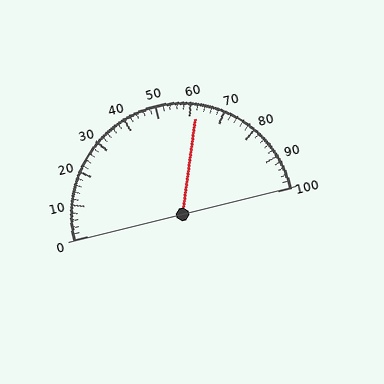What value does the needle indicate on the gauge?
The needle indicates approximately 62.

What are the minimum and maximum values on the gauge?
The gauge ranges from 0 to 100.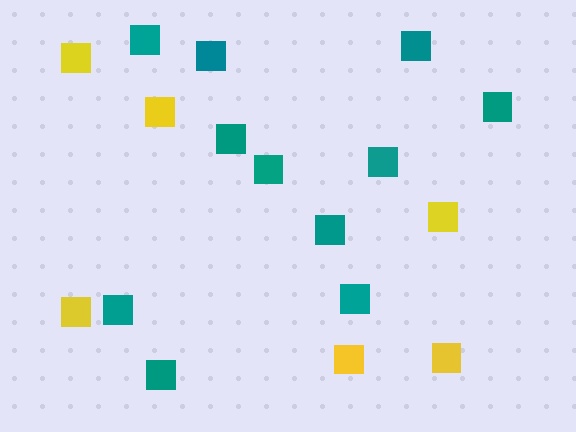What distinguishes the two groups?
There are 2 groups: one group of yellow squares (6) and one group of teal squares (11).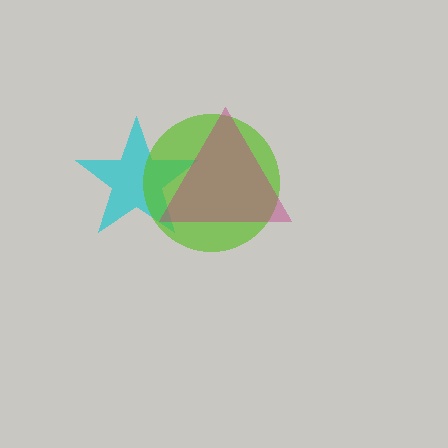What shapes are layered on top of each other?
The layered shapes are: a cyan star, a lime circle, a magenta triangle.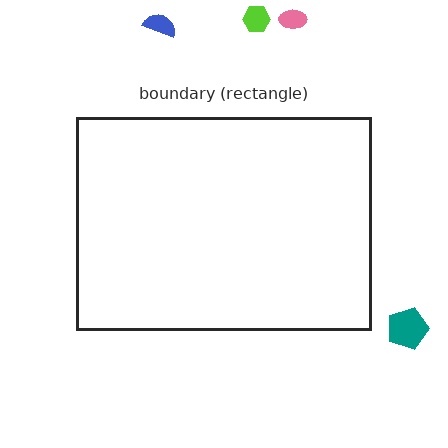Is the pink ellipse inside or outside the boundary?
Outside.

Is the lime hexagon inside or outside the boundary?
Outside.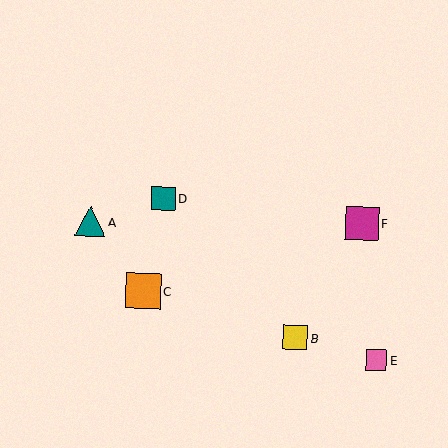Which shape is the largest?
The orange square (labeled C) is the largest.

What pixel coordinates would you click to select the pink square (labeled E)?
Click at (376, 360) to select the pink square E.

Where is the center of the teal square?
The center of the teal square is at (163, 199).